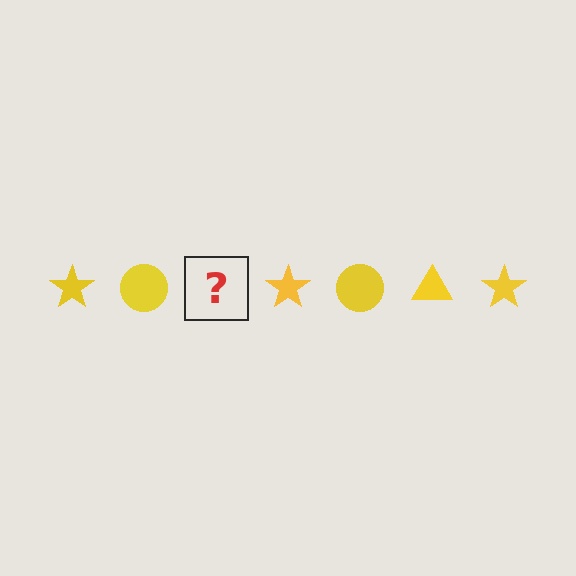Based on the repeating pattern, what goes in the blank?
The blank should be a yellow triangle.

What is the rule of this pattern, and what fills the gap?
The rule is that the pattern cycles through star, circle, triangle shapes in yellow. The gap should be filled with a yellow triangle.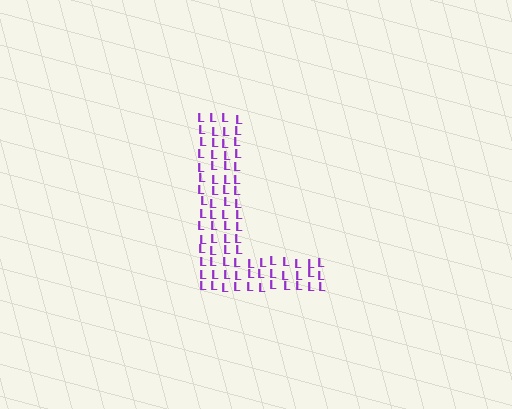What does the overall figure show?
The overall figure shows the letter L.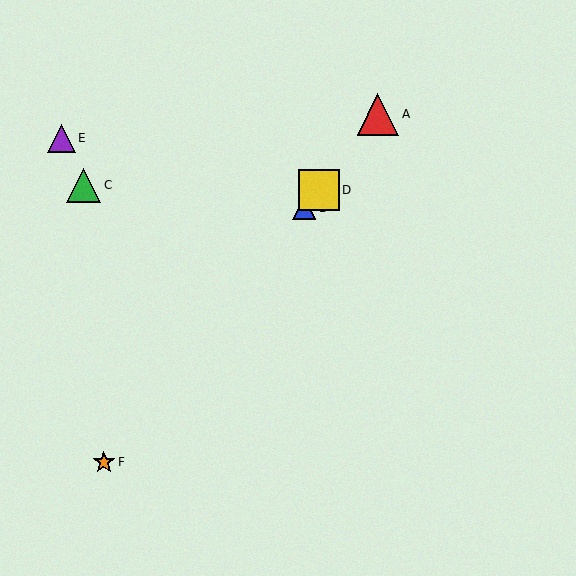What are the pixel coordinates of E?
Object E is at (62, 138).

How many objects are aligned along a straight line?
4 objects (A, B, D, F) are aligned along a straight line.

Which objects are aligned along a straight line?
Objects A, B, D, F are aligned along a straight line.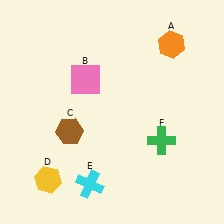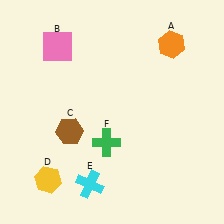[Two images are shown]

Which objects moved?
The objects that moved are: the pink square (B), the green cross (F).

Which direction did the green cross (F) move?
The green cross (F) moved left.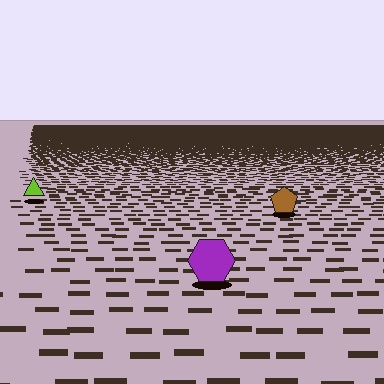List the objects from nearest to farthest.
From nearest to farthest: the purple hexagon, the brown pentagon, the lime triangle.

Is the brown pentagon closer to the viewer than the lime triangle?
Yes. The brown pentagon is closer — you can tell from the texture gradient: the ground texture is coarser near it.